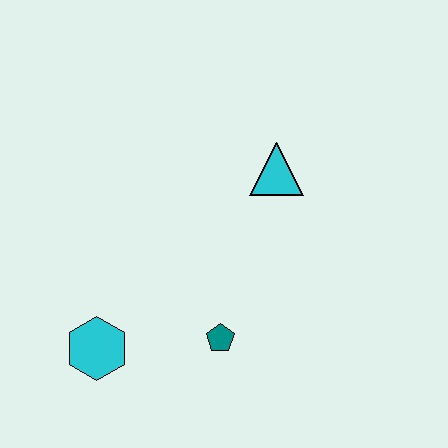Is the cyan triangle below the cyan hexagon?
No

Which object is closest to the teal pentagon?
The cyan hexagon is closest to the teal pentagon.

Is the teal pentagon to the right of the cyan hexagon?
Yes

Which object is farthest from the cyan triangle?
The cyan hexagon is farthest from the cyan triangle.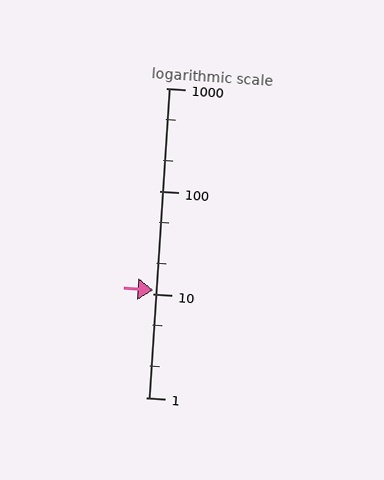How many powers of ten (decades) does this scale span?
The scale spans 3 decades, from 1 to 1000.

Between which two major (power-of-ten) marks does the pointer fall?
The pointer is between 10 and 100.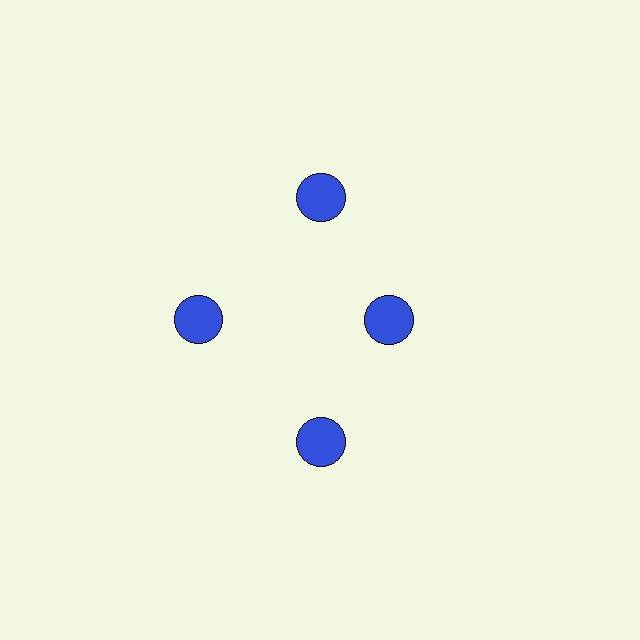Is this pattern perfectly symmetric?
No. The 4 blue circles are arranged in a ring, but one element near the 3 o'clock position is pulled inward toward the center, breaking the 4-fold rotational symmetry.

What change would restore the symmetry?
The symmetry would be restored by moving it outward, back onto the ring so that all 4 circles sit at equal angles and equal distance from the center.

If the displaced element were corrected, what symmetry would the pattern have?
It would have 4-fold rotational symmetry — the pattern would map onto itself every 90 degrees.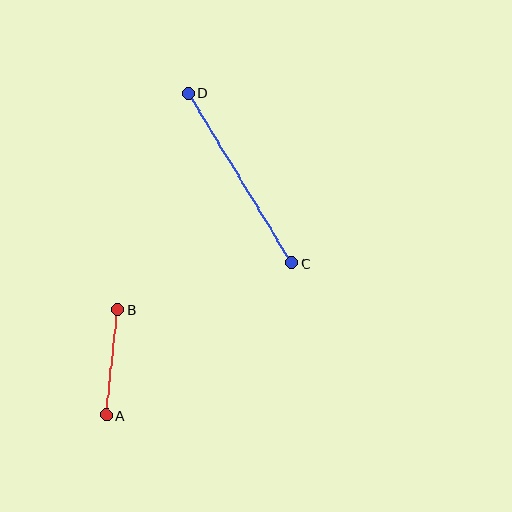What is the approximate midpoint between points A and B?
The midpoint is at approximately (112, 362) pixels.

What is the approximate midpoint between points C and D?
The midpoint is at approximately (240, 178) pixels.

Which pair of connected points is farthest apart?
Points C and D are farthest apart.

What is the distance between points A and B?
The distance is approximately 107 pixels.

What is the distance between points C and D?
The distance is approximately 199 pixels.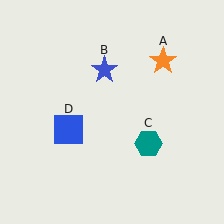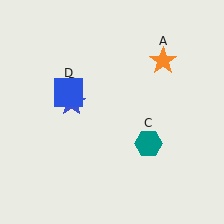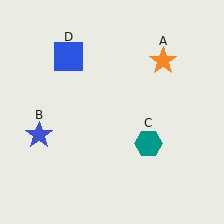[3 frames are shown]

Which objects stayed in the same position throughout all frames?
Orange star (object A) and teal hexagon (object C) remained stationary.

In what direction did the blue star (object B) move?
The blue star (object B) moved down and to the left.